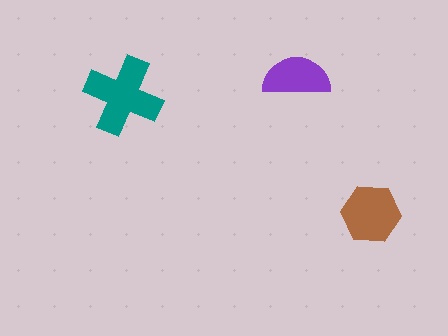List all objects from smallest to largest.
The purple semicircle, the brown hexagon, the teal cross.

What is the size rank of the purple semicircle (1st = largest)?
3rd.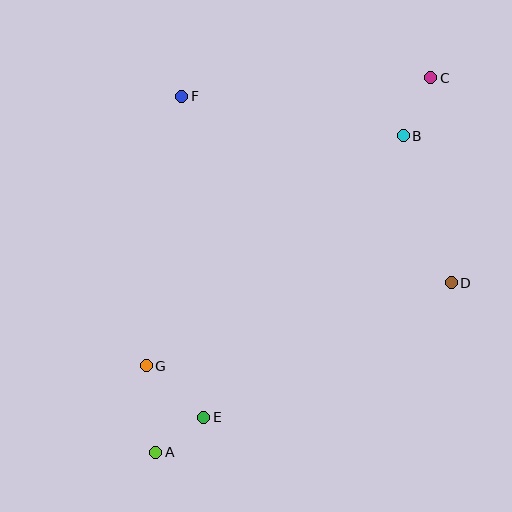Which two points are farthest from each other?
Points A and C are farthest from each other.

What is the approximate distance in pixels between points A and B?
The distance between A and B is approximately 402 pixels.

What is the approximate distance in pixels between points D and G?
The distance between D and G is approximately 316 pixels.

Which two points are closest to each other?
Points A and E are closest to each other.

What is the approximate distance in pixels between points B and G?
The distance between B and G is approximately 345 pixels.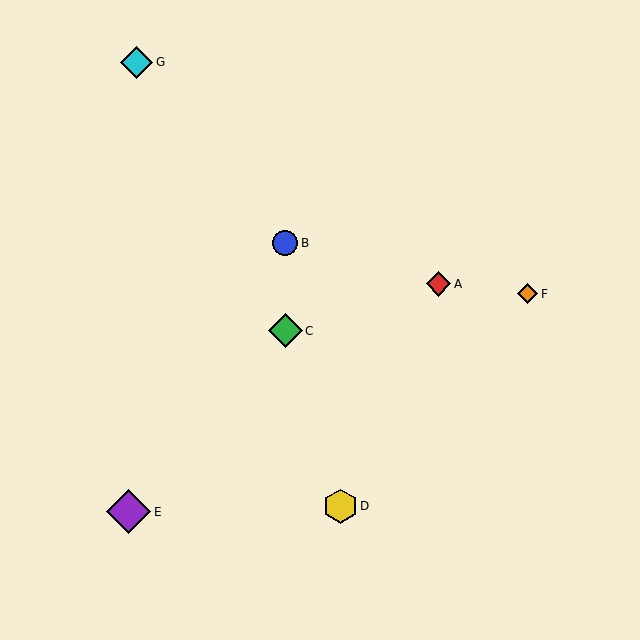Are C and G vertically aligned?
No, C is at x≈285 and G is at x≈137.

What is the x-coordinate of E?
Object E is at x≈129.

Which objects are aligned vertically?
Objects B, C are aligned vertically.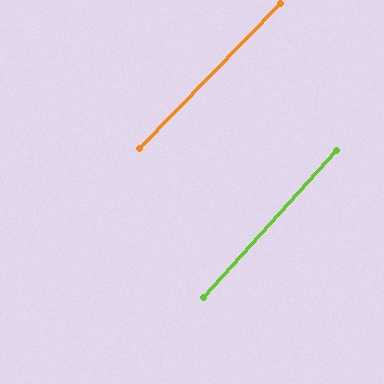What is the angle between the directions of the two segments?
Approximately 2 degrees.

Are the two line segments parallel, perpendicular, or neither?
Parallel — their directions differ by only 1.9°.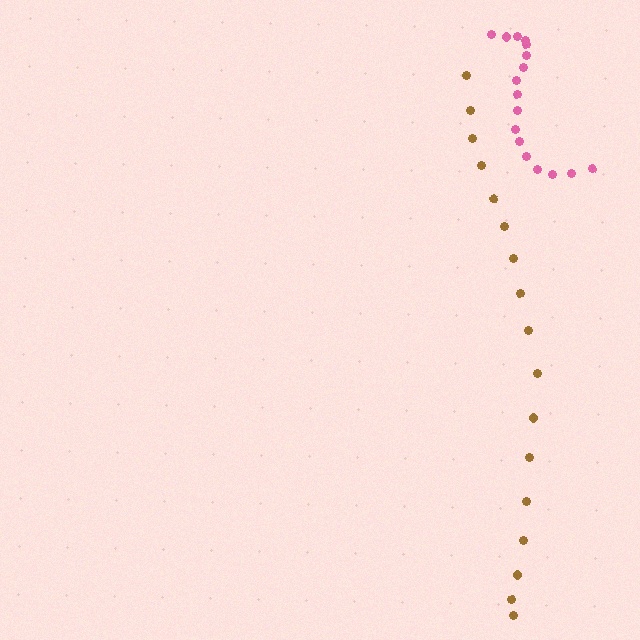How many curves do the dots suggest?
There are 2 distinct paths.